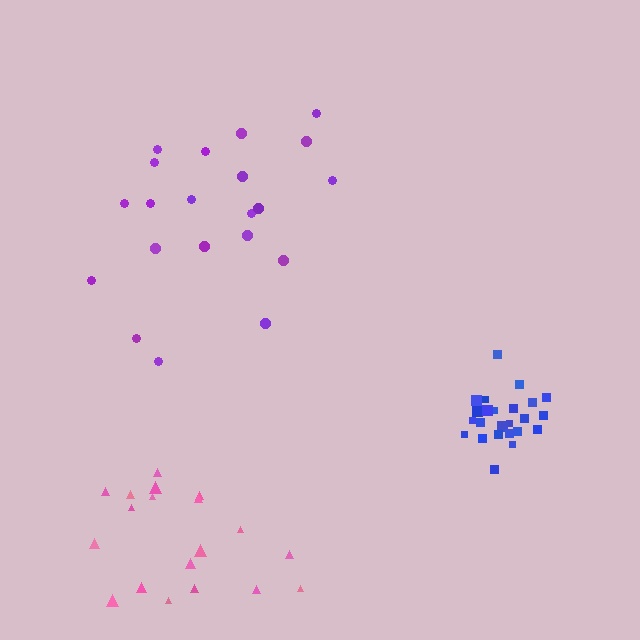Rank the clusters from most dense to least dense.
blue, pink, purple.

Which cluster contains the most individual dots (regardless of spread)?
Blue (24).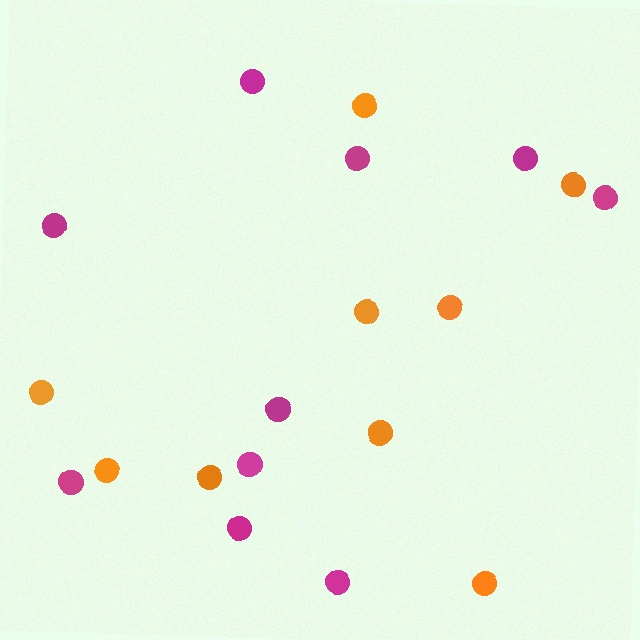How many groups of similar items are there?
There are 2 groups: one group of orange circles (9) and one group of magenta circles (10).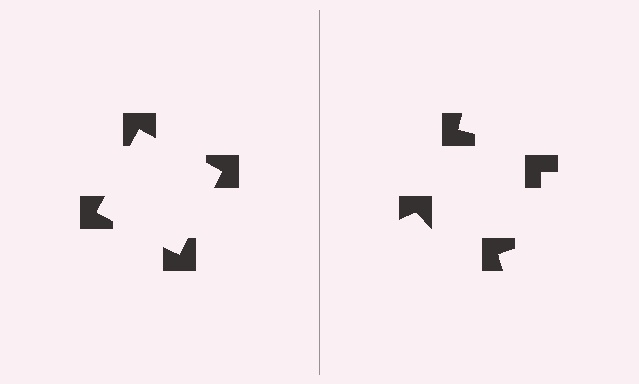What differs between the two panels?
The notched squares are positioned identically on both sides; only the wedge orientations differ. On the left they align to a square; on the right they are misaligned.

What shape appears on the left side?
An illusory square.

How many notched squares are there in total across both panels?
8 — 4 on each side.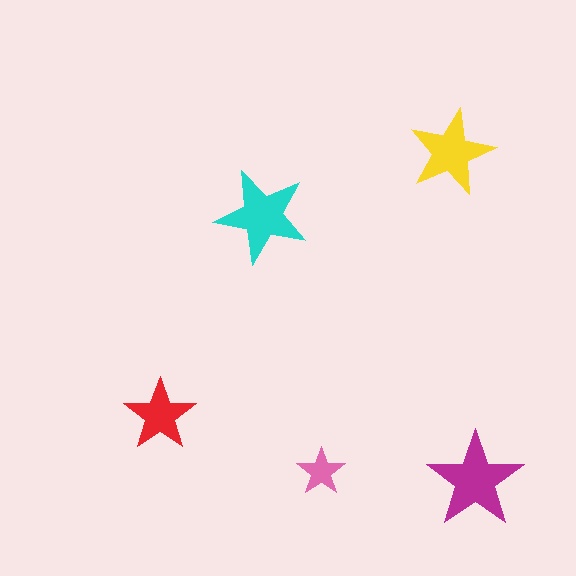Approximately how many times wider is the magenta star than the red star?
About 1.5 times wider.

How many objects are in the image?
There are 5 objects in the image.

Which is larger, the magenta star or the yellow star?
The magenta one.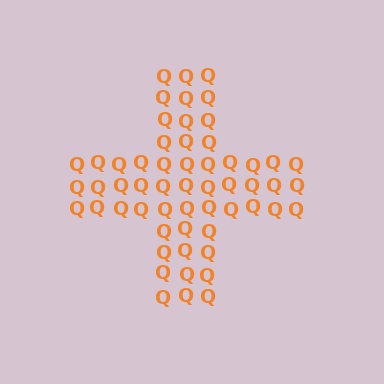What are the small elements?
The small elements are letter Q's.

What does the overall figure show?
The overall figure shows a cross.